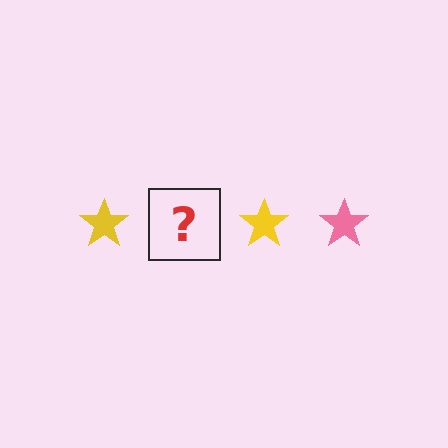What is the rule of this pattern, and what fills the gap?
The rule is that the pattern cycles through yellow, pink stars. The gap should be filled with a pink star.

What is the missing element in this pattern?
The missing element is a pink star.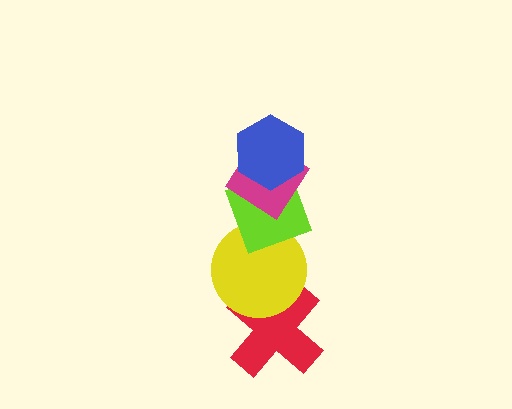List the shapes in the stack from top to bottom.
From top to bottom: the blue hexagon, the magenta diamond, the lime diamond, the yellow circle, the red cross.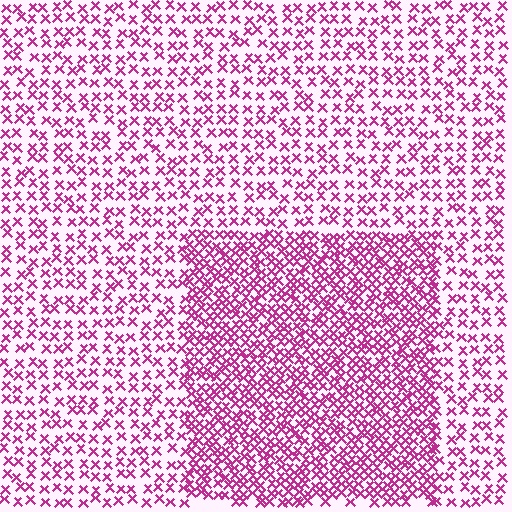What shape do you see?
I see a rectangle.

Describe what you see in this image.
The image contains small magenta elements arranged at two different densities. A rectangle-shaped region is visible where the elements are more densely packed than the surrounding area.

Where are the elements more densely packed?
The elements are more densely packed inside the rectangle boundary.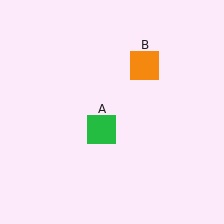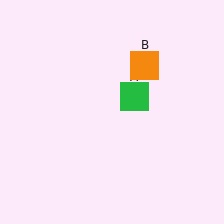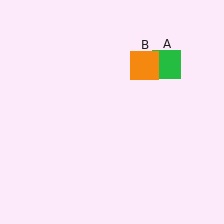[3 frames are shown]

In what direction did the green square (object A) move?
The green square (object A) moved up and to the right.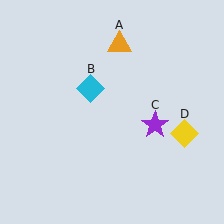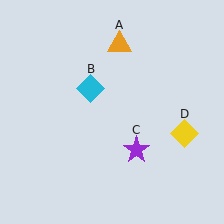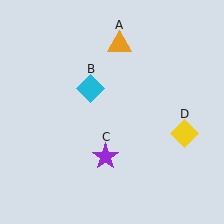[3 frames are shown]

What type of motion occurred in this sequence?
The purple star (object C) rotated clockwise around the center of the scene.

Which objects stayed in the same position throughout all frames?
Orange triangle (object A) and cyan diamond (object B) and yellow diamond (object D) remained stationary.